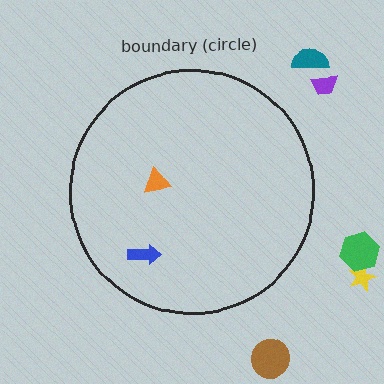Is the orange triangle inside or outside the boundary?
Inside.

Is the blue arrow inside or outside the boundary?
Inside.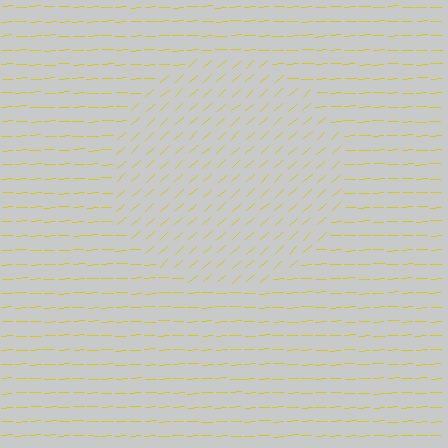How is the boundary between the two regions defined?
The boundary is defined purely by a change in line orientation (approximately 40 degrees difference). All lines are the same color and thickness.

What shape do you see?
I see a circle.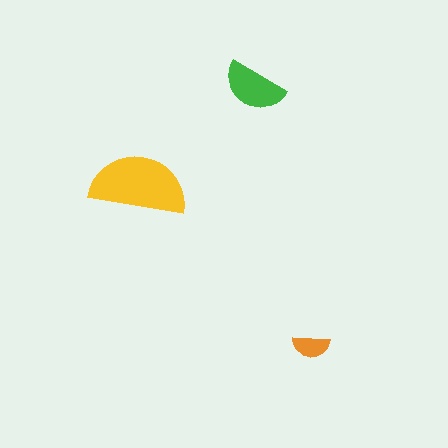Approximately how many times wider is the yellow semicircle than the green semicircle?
About 1.5 times wider.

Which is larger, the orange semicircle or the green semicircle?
The green one.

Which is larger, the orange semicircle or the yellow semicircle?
The yellow one.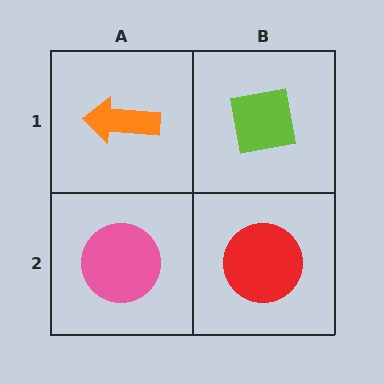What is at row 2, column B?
A red circle.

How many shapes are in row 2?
2 shapes.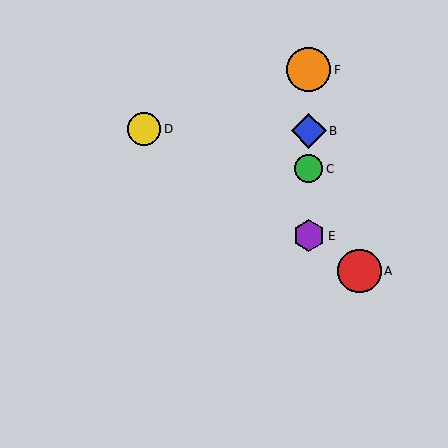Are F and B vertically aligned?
Yes, both are at x≈309.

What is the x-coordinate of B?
Object B is at x≈309.